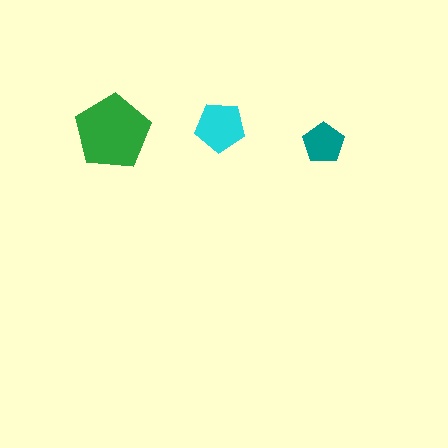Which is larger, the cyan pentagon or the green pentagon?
The green one.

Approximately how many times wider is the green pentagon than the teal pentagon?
About 2 times wider.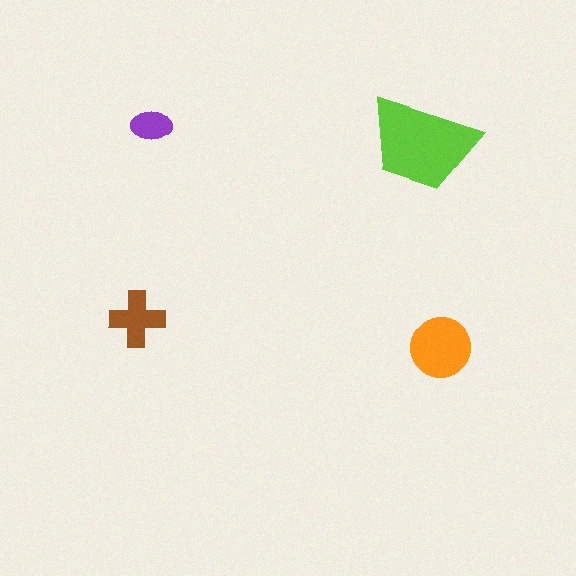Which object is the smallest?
The purple ellipse.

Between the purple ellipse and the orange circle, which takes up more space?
The orange circle.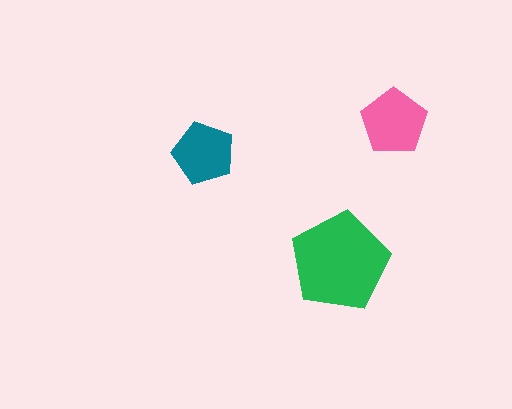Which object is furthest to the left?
The teal pentagon is leftmost.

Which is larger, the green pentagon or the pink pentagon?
The green one.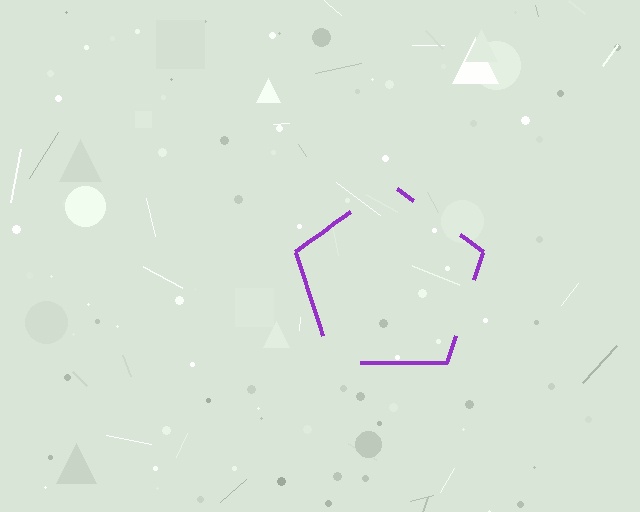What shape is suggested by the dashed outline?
The dashed outline suggests a pentagon.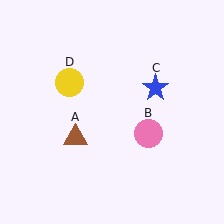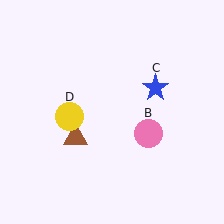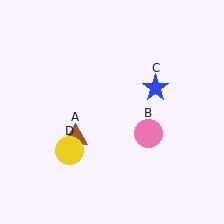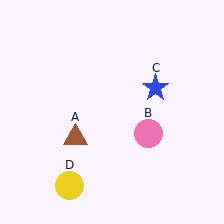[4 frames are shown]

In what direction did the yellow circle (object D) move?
The yellow circle (object D) moved down.